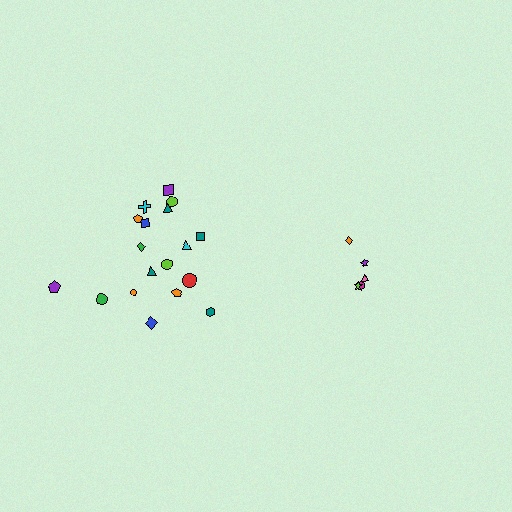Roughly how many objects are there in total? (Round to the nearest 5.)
Roughly 25 objects in total.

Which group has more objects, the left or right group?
The left group.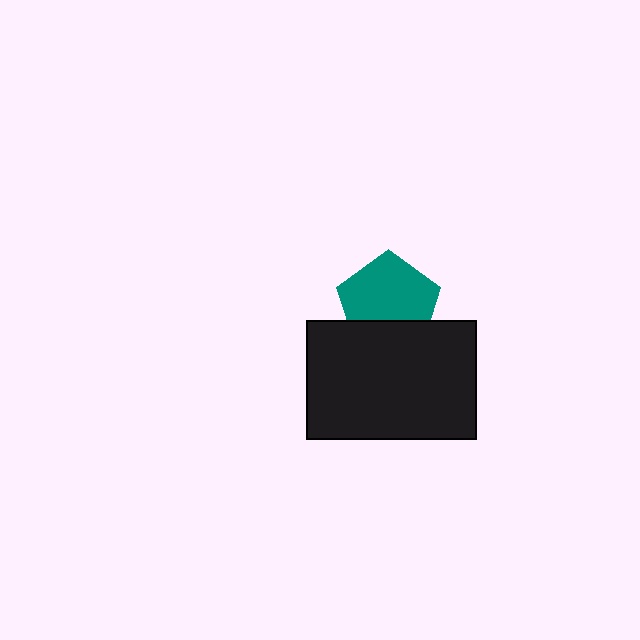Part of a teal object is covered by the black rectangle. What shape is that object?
It is a pentagon.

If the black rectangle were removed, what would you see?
You would see the complete teal pentagon.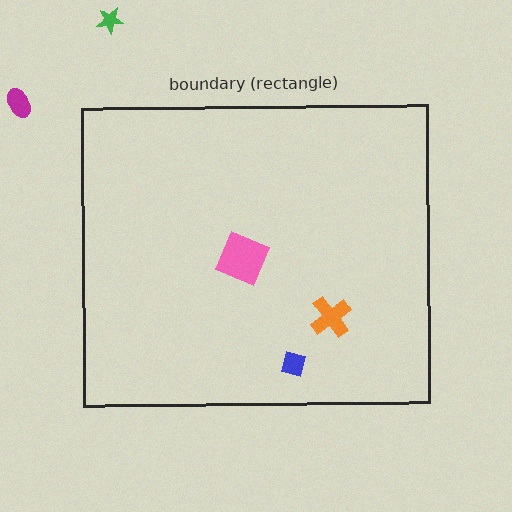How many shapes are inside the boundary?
3 inside, 2 outside.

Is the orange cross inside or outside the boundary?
Inside.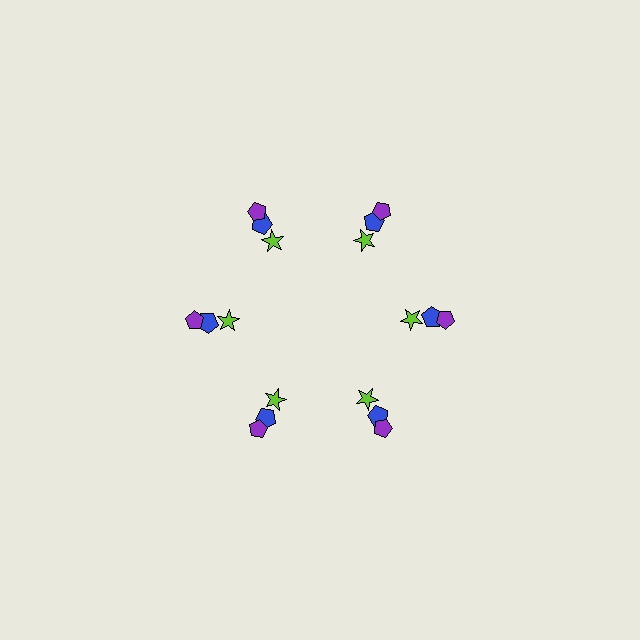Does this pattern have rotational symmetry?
Yes, this pattern has 6-fold rotational symmetry. It looks the same after rotating 60 degrees around the center.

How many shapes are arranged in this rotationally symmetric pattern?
There are 18 shapes, arranged in 6 groups of 3.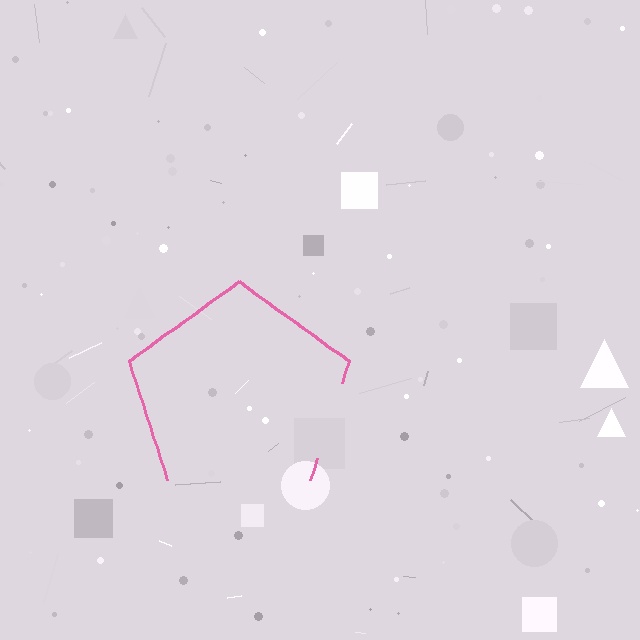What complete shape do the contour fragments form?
The contour fragments form a pentagon.